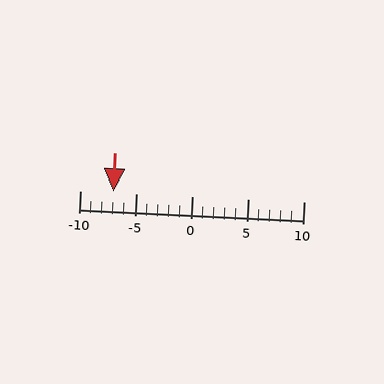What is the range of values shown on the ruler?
The ruler shows values from -10 to 10.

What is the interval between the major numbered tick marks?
The major tick marks are spaced 5 units apart.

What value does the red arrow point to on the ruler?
The red arrow points to approximately -7.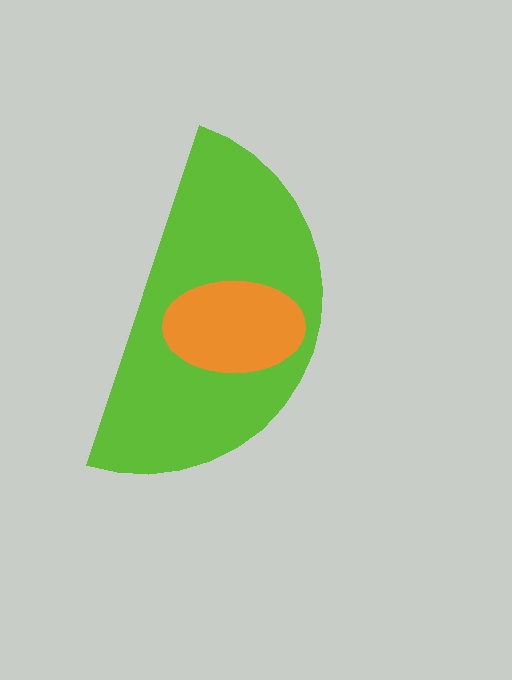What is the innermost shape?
The orange ellipse.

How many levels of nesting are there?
2.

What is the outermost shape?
The lime semicircle.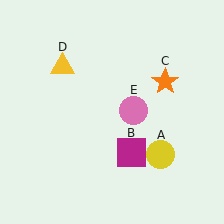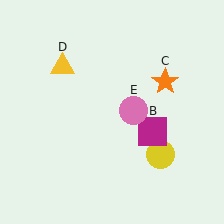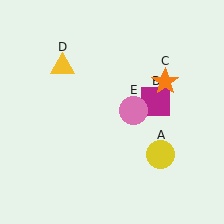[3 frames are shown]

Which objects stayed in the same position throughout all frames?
Yellow circle (object A) and orange star (object C) and yellow triangle (object D) and pink circle (object E) remained stationary.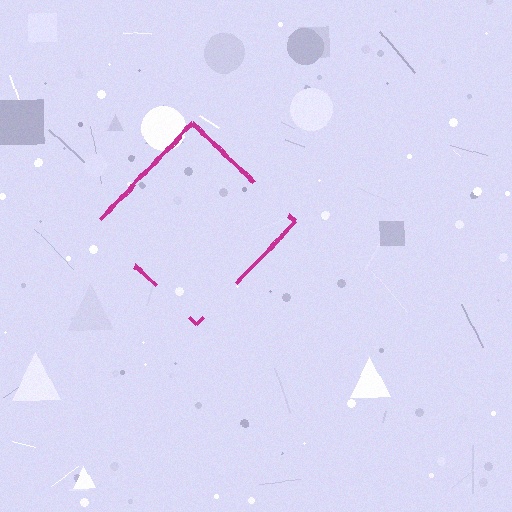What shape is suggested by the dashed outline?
The dashed outline suggests a diamond.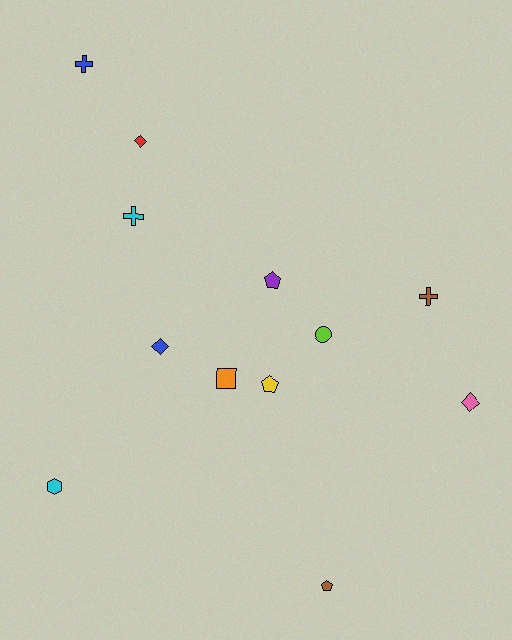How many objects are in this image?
There are 12 objects.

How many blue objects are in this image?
There are 2 blue objects.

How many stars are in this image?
There are no stars.